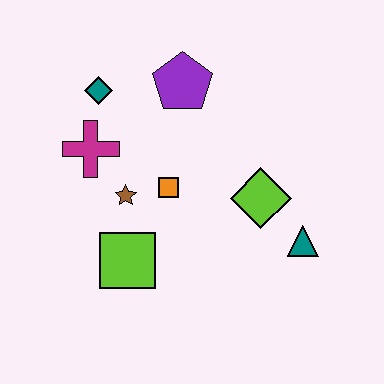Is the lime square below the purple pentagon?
Yes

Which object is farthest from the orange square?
The teal triangle is farthest from the orange square.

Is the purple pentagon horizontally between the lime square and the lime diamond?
Yes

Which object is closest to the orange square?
The brown star is closest to the orange square.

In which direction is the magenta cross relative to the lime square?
The magenta cross is above the lime square.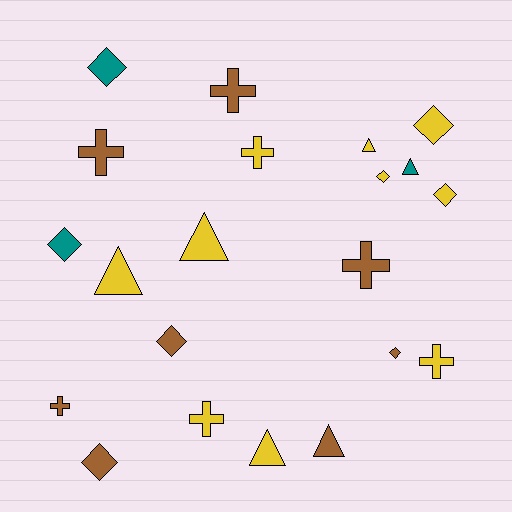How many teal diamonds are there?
There are 2 teal diamonds.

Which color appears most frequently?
Yellow, with 10 objects.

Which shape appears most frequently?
Diamond, with 8 objects.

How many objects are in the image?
There are 21 objects.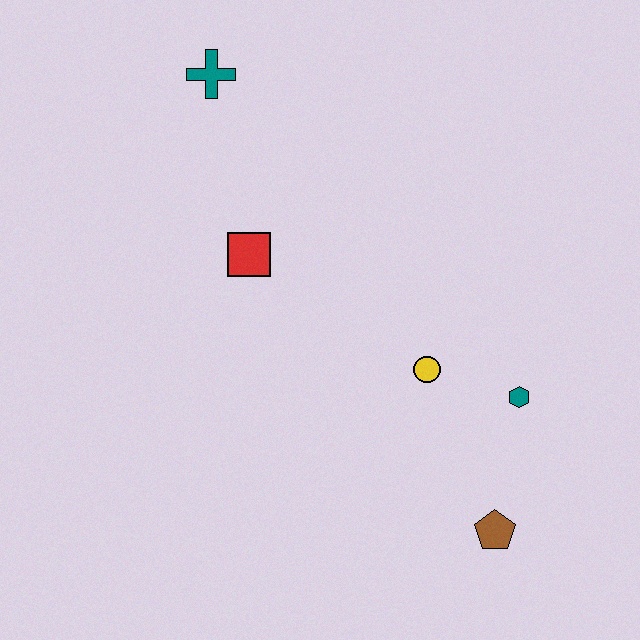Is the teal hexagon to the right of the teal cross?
Yes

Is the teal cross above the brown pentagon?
Yes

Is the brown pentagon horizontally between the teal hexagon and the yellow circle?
Yes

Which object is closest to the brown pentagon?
The teal hexagon is closest to the brown pentagon.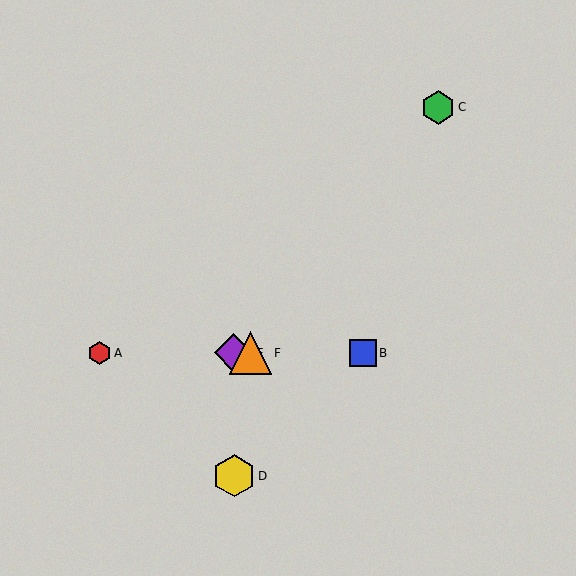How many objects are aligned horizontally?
4 objects (A, B, E, F) are aligned horizontally.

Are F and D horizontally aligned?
No, F is at y≈353 and D is at y≈476.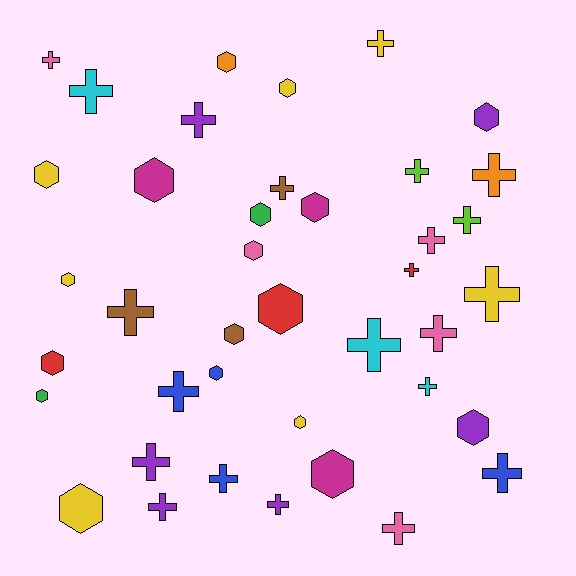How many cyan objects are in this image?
There are 3 cyan objects.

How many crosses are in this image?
There are 22 crosses.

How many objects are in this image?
There are 40 objects.